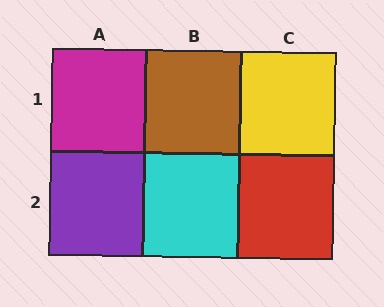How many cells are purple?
1 cell is purple.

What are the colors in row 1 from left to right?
Magenta, brown, yellow.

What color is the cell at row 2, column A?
Purple.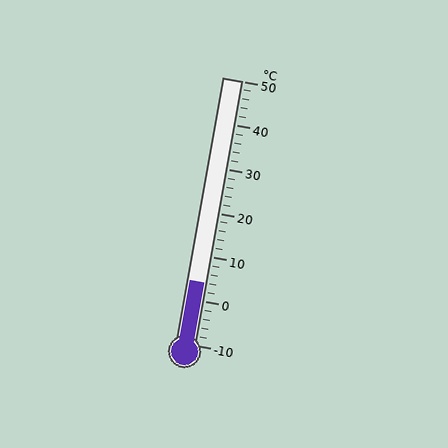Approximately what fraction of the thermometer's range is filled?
The thermometer is filled to approximately 25% of its range.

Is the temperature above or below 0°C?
The temperature is above 0°C.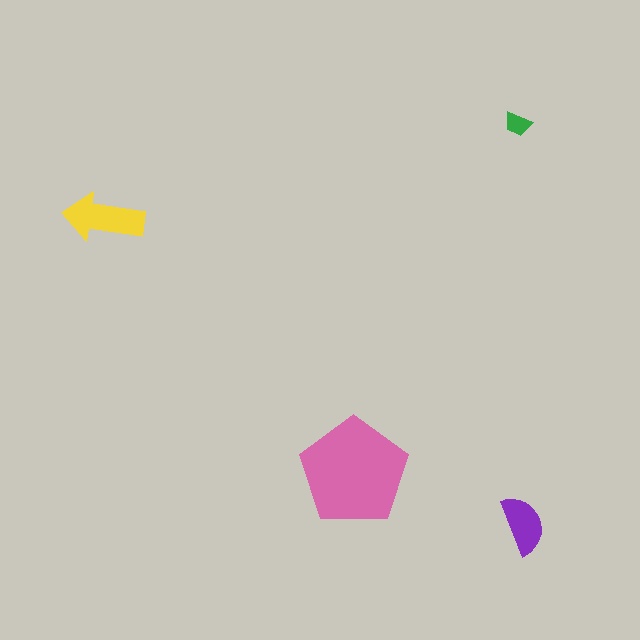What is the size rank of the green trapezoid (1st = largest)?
4th.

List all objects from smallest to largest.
The green trapezoid, the purple semicircle, the yellow arrow, the pink pentagon.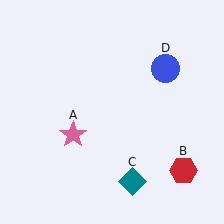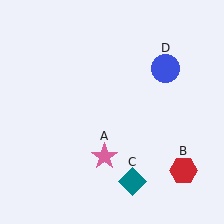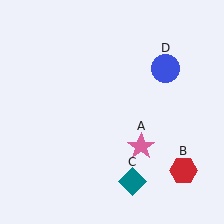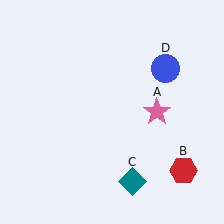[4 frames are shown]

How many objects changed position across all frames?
1 object changed position: pink star (object A).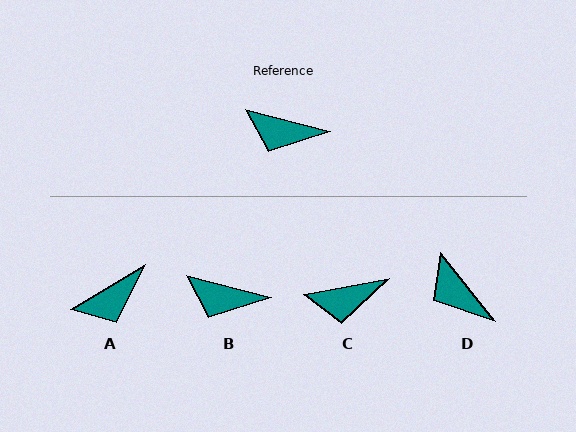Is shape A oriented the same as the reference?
No, it is off by about 47 degrees.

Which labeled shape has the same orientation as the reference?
B.